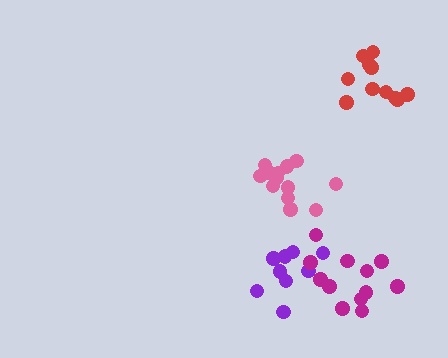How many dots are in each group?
Group 1: 13 dots, Group 2: 9 dots, Group 3: 12 dots, Group 4: 11 dots (45 total).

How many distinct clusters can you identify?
There are 4 distinct clusters.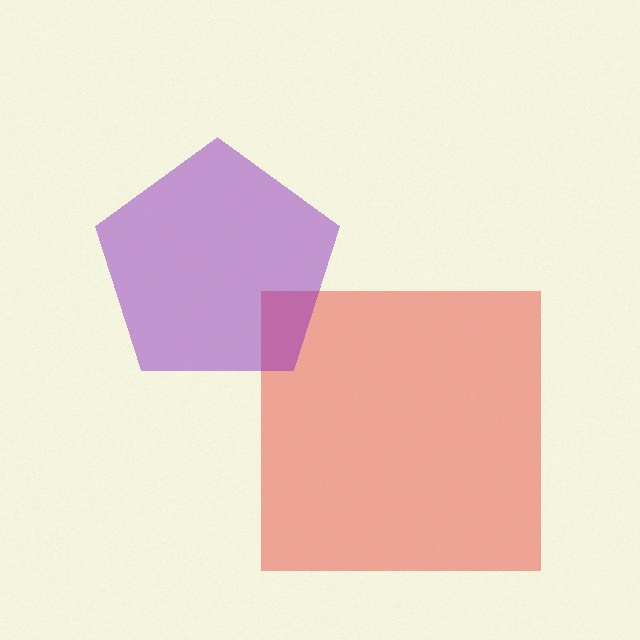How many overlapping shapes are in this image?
There are 2 overlapping shapes in the image.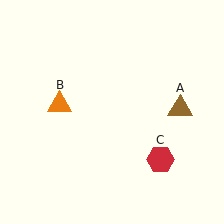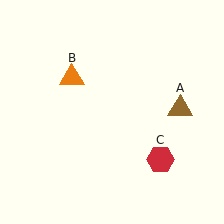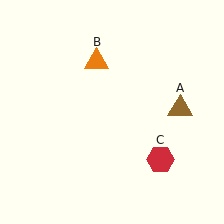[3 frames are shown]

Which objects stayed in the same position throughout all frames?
Brown triangle (object A) and red hexagon (object C) remained stationary.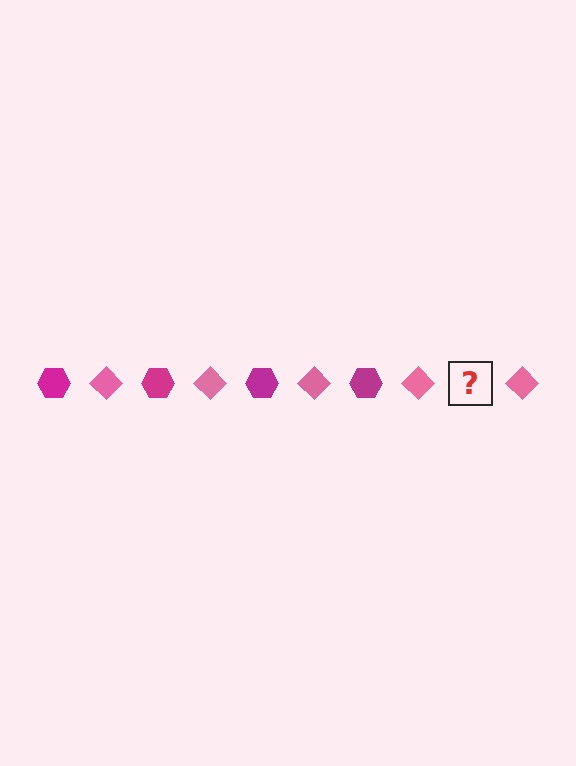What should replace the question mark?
The question mark should be replaced with a magenta hexagon.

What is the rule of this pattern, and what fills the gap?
The rule is that the pattern alternates between magenta hexagon and pink diamond. The gap should be filled with a magenta hexagon.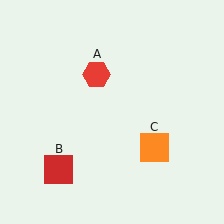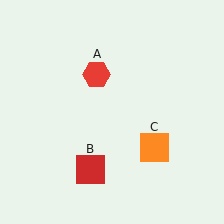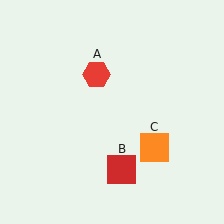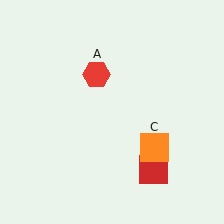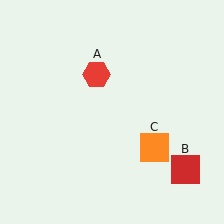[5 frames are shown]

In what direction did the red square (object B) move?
The red square (object B) moved right.